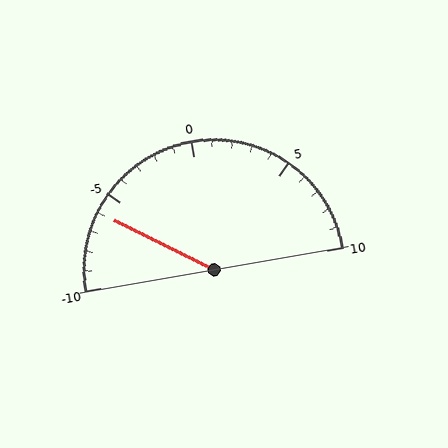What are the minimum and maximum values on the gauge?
The gauge ranges from -10 to 10.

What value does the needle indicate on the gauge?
The needle indicates approximately -6.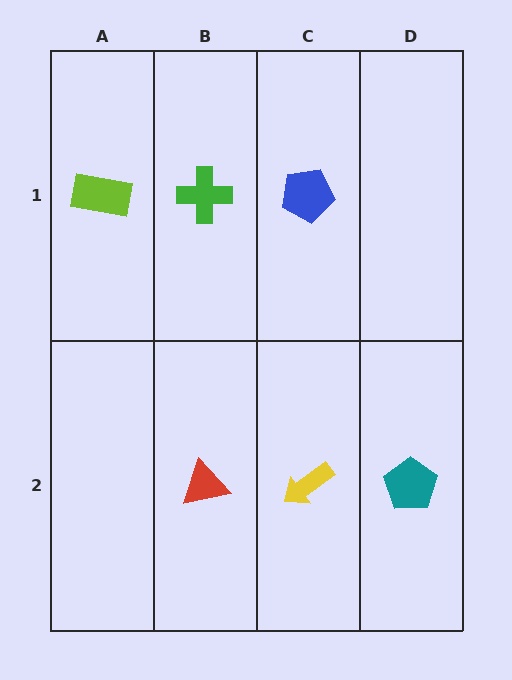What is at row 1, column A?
A lime rectangle.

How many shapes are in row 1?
3 shapes.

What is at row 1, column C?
A blue pentagon.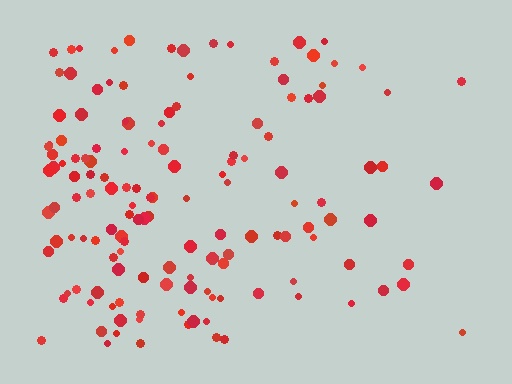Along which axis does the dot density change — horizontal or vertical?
Horizontal.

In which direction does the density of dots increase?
From right to left, with the left side densest.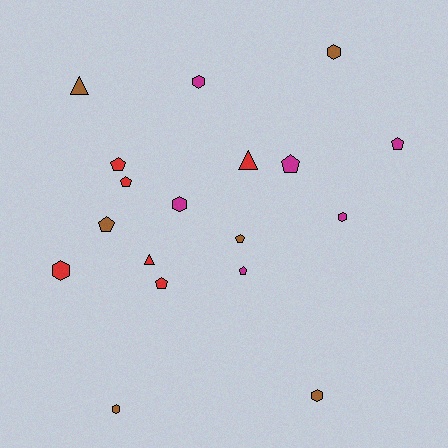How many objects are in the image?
There are 18 objects.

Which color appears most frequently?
Brown, with 6 objects.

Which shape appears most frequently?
Pentagon, with 8 objects.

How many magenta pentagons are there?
There are 3 magenta pentagons.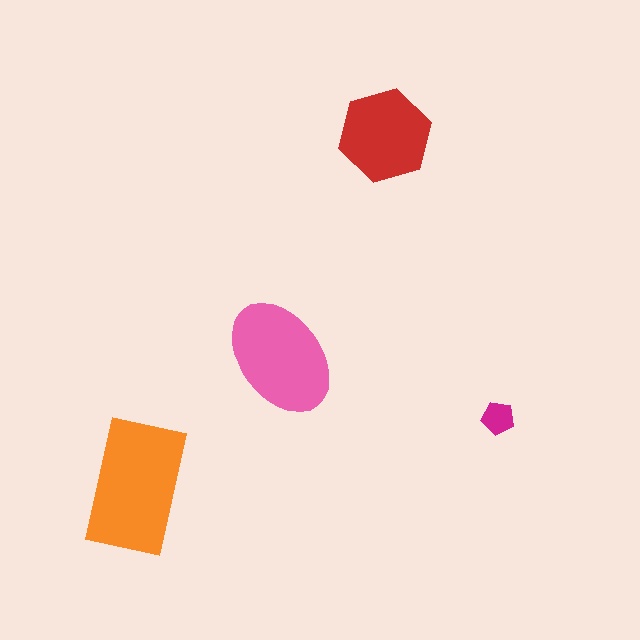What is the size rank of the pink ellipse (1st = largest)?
2nd.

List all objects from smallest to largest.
The magenta pentagon, the red hexagon, the pink ellipse, the orange rectangle.